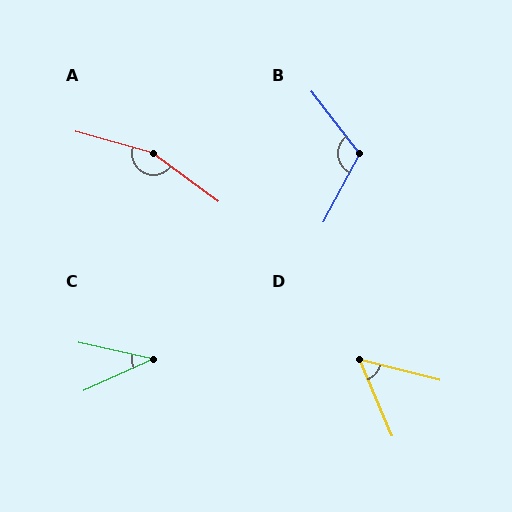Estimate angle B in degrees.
Approximately 115 degrees.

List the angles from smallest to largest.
C (37°), D (53°), B (115°), A (159°).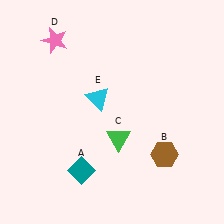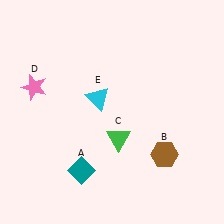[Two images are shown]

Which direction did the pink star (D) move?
The pink star (D) moved down.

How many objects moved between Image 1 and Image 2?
1 object moved between the two images.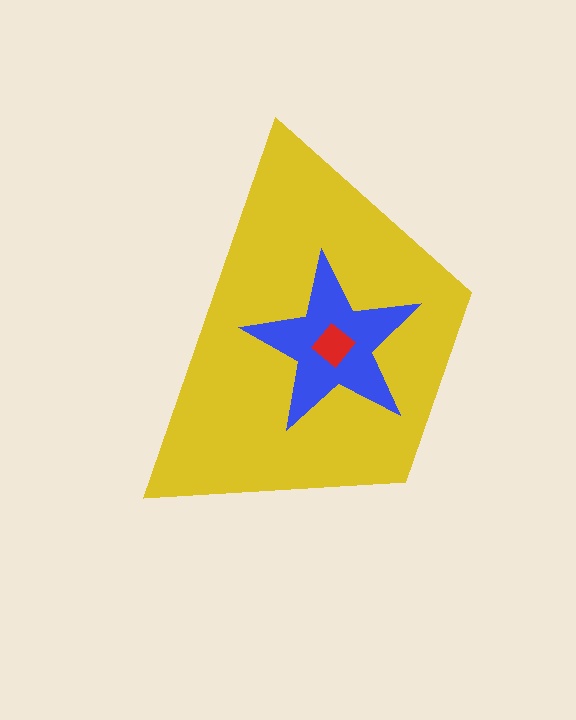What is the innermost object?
The red diamond.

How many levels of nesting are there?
3.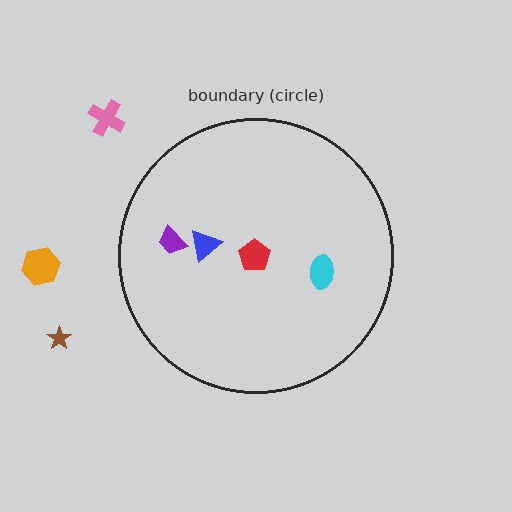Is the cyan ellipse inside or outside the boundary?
Inside.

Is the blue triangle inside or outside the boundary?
Inside.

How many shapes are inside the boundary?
4 inside, 3 outside.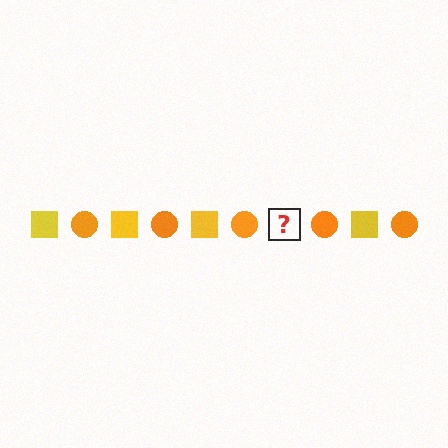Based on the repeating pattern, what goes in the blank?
The blank should be a yellow square.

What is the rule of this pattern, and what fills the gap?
The rule is that the pattern alternates between yellow square and orange circle. The gap should be filled with a yellow square.